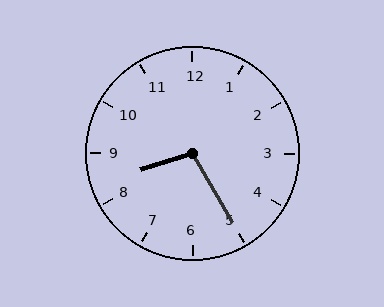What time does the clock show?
8:25.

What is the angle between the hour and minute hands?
Approximately 102 degrees.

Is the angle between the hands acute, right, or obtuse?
It is obtuse.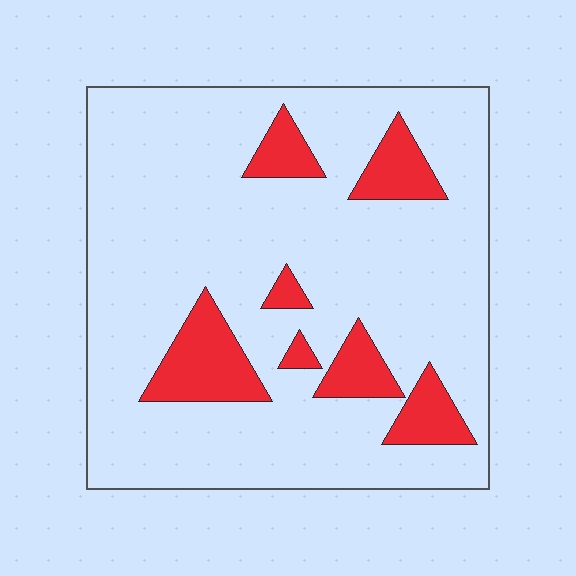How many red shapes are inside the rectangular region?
7.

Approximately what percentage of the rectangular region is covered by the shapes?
Approximately 15%.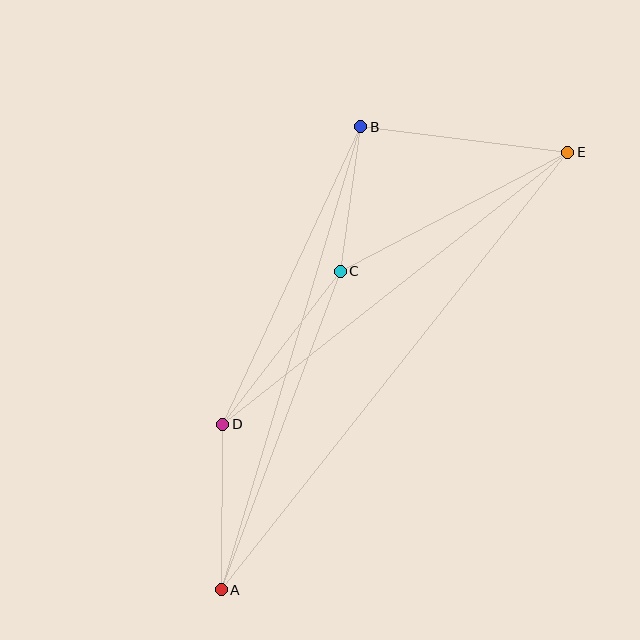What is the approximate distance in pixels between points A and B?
The distance between A and B is approximately 484 pixels.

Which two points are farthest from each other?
Points A and E are farthest from each other.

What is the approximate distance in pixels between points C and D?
The distance between C and D is approximately 193 pixels.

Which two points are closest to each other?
Points B and C are closest to each other.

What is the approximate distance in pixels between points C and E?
The distance between C and E is approximately 257 pixels.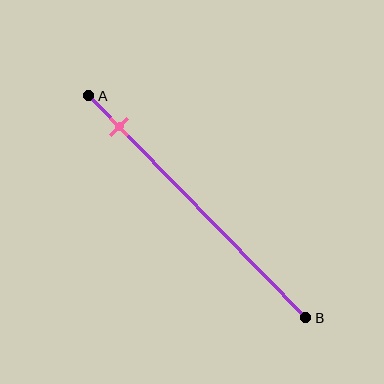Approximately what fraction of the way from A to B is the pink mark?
The pink mark is approximately 15% of the way from A to B.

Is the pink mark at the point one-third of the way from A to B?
No, the mark is at about 15% from A, not at the 33% one-third point.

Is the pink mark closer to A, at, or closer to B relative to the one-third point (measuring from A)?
The pink mark is closer to point A than the one-third point of segment AB.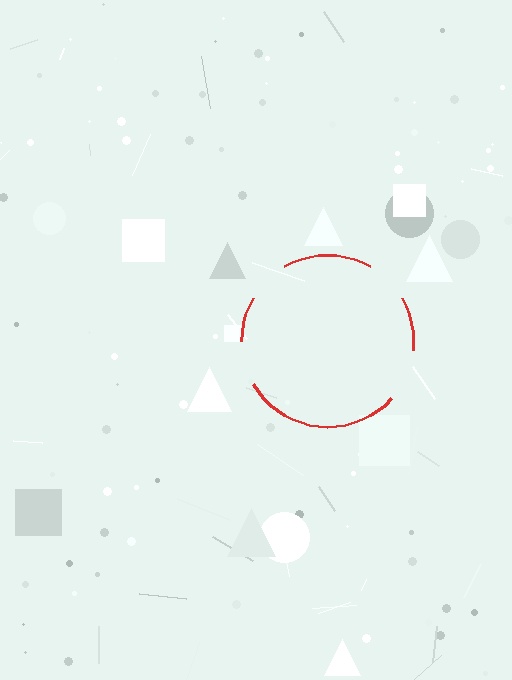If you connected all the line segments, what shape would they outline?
They would outline a circle.